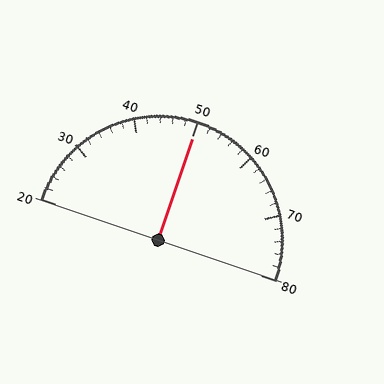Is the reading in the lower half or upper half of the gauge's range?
The reading is in the upper half of the range (20 to 80).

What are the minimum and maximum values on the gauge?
The gauge ranges from 20 to 80.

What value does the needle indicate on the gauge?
The needle indicates approximately 50.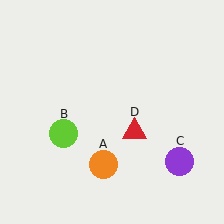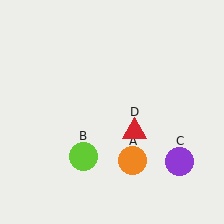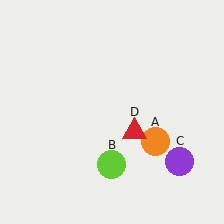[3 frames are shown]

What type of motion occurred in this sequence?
The orange circle (object A), lime circle (object B) rotated counterclockwise around the center of the scene.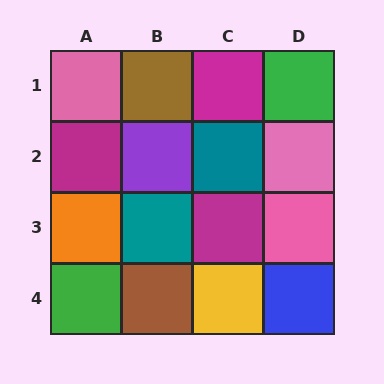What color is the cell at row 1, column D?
Green.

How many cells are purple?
1 cell is purple.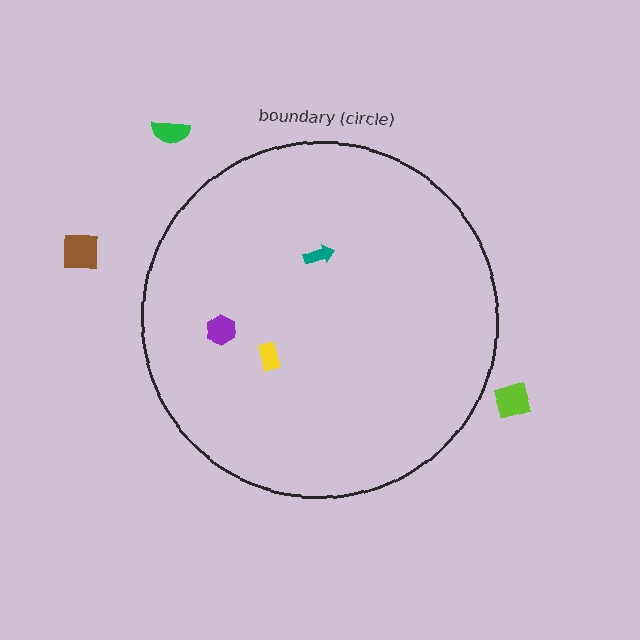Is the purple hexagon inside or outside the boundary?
Inside.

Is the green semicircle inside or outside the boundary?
Outside.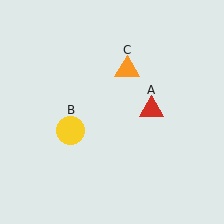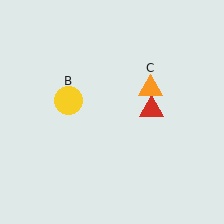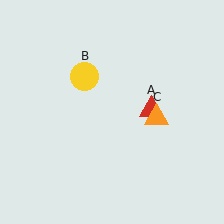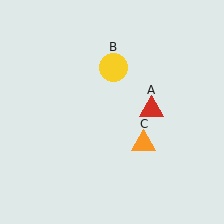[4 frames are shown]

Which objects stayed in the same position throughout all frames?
Red triangle (object A) remained stationary.